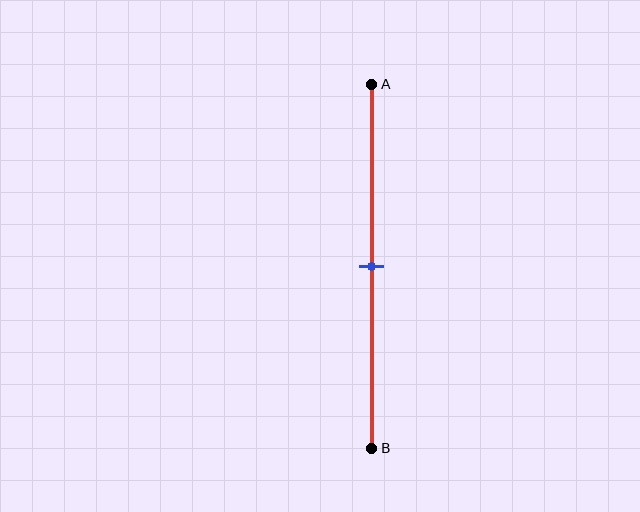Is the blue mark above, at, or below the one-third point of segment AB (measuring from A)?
The blue mark is below the one-third point of segment AB.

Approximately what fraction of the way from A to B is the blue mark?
The blue mark is approximately 50% of the way from A to B.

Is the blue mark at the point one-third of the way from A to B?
No, the mark is at about 50% from A, not at the 33% one-third point.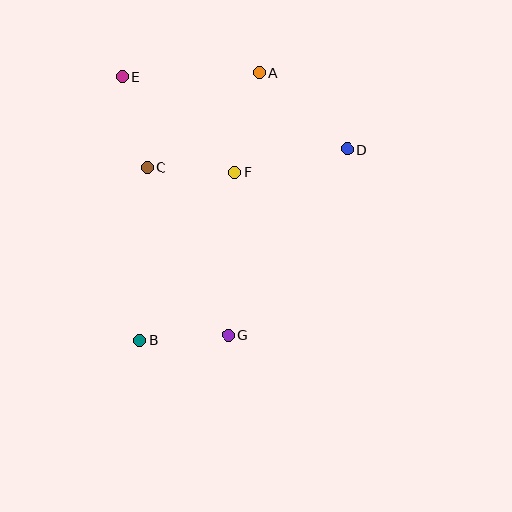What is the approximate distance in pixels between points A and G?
The distance between A and G is approximately 264 pixels.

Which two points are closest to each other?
Points C and F are closest to each other.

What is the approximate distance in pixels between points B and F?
The distance between B and F is approximately 194 pixels.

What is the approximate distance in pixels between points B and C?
The distance between B and C is approximately 173 pixels.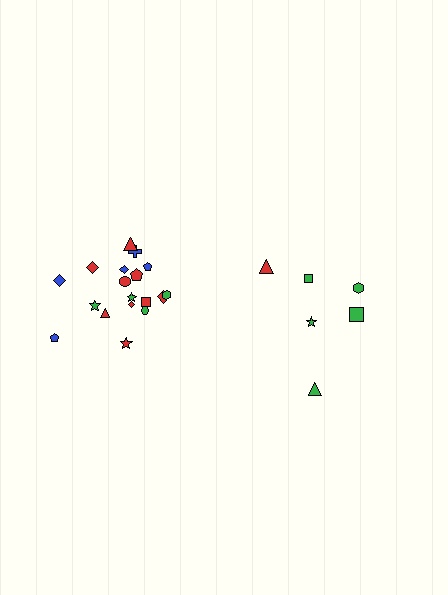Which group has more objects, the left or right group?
The left group.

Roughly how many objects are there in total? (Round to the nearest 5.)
Roughly 25 objects in total.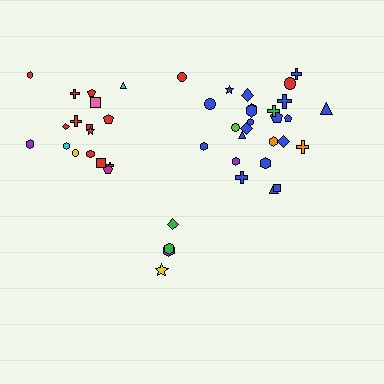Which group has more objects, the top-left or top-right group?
The top-right group.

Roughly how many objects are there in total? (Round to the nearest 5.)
Roughly 45 objects in total.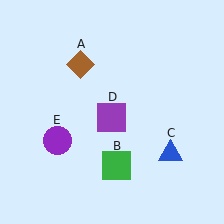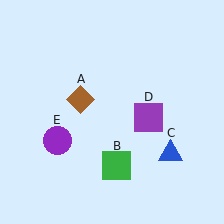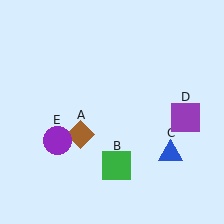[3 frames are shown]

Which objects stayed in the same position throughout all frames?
Green square (object B) and blue triangle (object C) and purple circle (object E) remained stationary.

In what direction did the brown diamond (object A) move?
The brown diamond (object A) moved down.